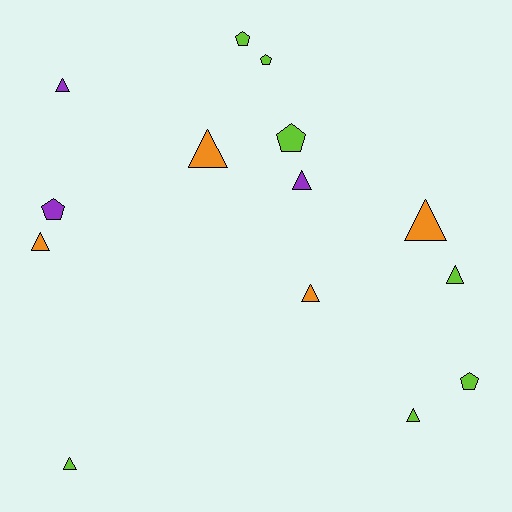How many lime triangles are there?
There are 3 lime triangles.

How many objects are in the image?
There are 14 objects.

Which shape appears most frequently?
Triangle, with 9 objects.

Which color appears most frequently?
Lime, with 7 objects.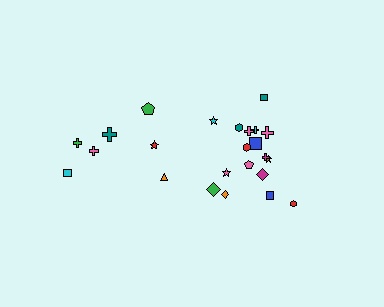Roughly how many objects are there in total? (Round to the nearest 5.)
Roughly 25 objects in total.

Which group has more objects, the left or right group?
The right group.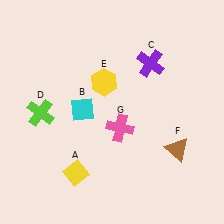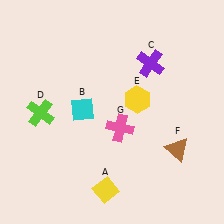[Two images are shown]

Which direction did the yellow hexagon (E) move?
The yellow hexagon (E) moved right.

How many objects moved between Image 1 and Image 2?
2 objects moved between the two images.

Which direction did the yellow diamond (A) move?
The yellow diamond (A) moved right.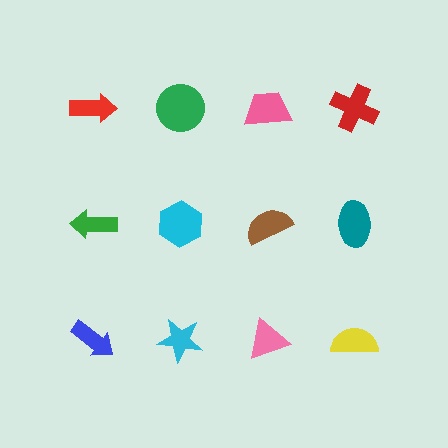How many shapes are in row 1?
4 shapes.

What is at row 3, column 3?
A pink triangle.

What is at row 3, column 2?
A cyan star.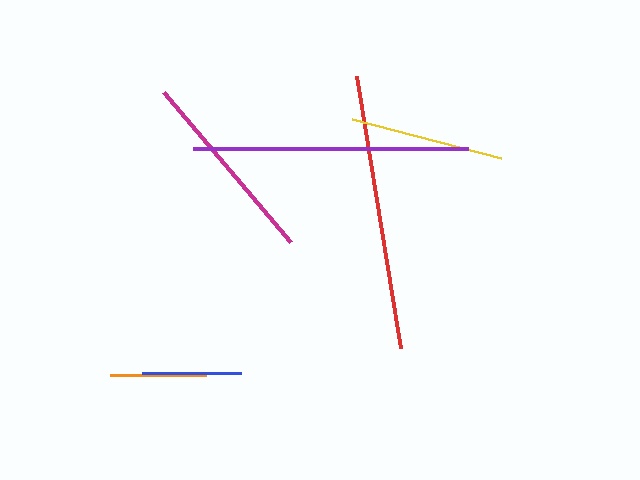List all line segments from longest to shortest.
From longest to shortest: red, purple, magenta, yellow, blue, orange.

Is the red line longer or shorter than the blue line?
The red line is longer than the blue line.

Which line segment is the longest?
The red line is the longest at approximately 276 pixels.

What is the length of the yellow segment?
The yellow segment is approximately 154 pixels long.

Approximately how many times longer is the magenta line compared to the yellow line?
The magenta line is approximately 1.3 times the length of the yellow line.